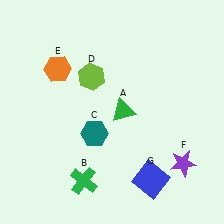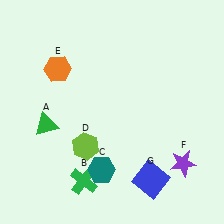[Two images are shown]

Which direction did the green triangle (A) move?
The green triangle (A) moved left.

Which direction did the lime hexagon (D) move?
The lime hexagon (D) moved down.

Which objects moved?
The objects that moved are: the green triangle (A), the teal hexagon (C), the lime hexagon (D).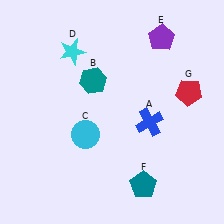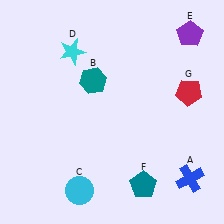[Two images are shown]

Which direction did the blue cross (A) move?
The blue cross (A) moved down.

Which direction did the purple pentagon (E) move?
The purple pentagon (E) moved right.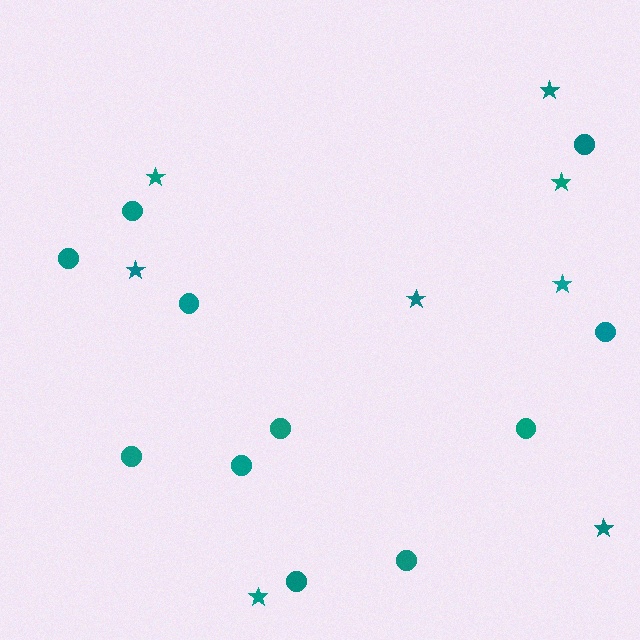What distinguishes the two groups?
There are 2 groups: one group of circles (11) and one group of stars (8).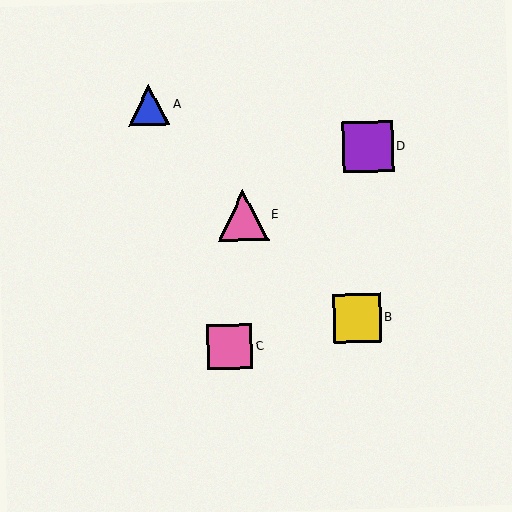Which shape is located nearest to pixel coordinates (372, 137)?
The purple square (labeled D) at (368, 147) is nearest to that location.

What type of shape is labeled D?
Shape D is a purple square.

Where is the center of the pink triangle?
The center of the pink triangle is at (243, 215).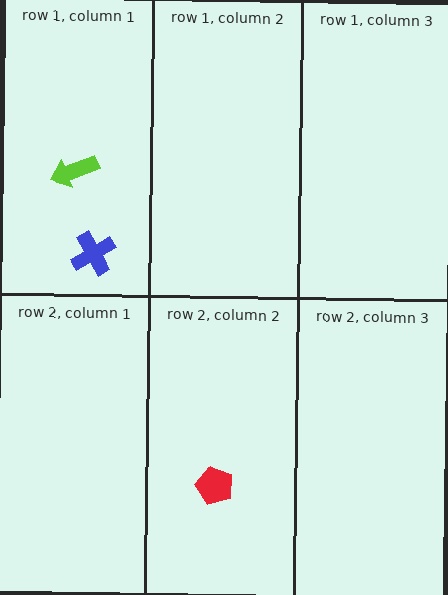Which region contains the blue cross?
The row 1, column 1 region.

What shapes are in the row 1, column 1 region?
The lime arrow, the blue cross.